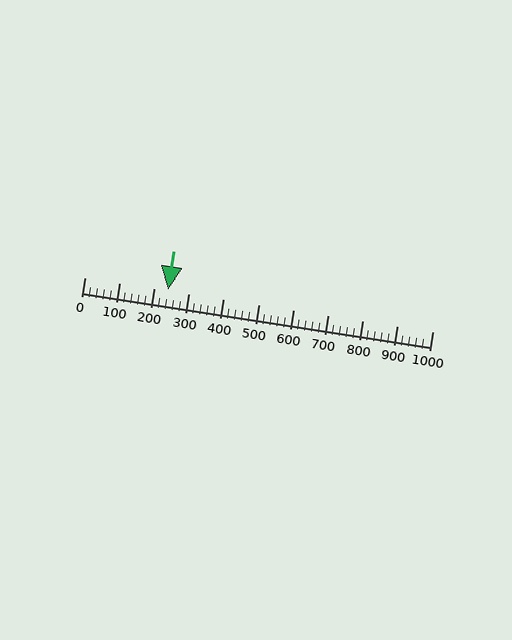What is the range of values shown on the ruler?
The ruler shows values from 0 to 1000.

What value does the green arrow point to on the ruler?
The green arrow points to approximately 240.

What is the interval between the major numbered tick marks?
The major tick marks are spaced 100 units apart.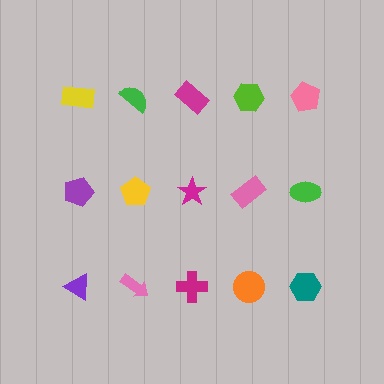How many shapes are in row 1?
5 shapes.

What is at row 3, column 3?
A magenta cross.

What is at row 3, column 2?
A pink arrow.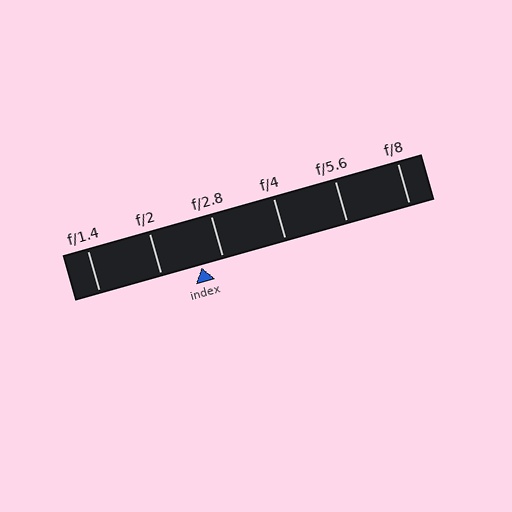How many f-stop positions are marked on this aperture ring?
There are 6 f-stop positions marked.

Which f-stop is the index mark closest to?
The index mark is closest to f/2.8.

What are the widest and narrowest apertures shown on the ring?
The widest aperture shown is f/1.4 and the narrowest is f/8.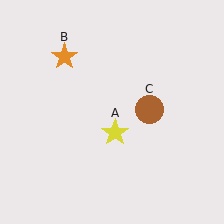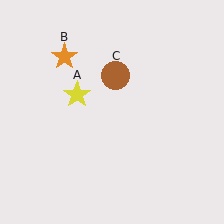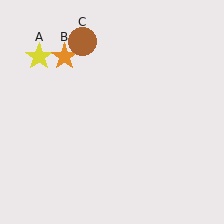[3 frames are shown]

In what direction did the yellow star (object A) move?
The yellow star (object A) moved up and to the left.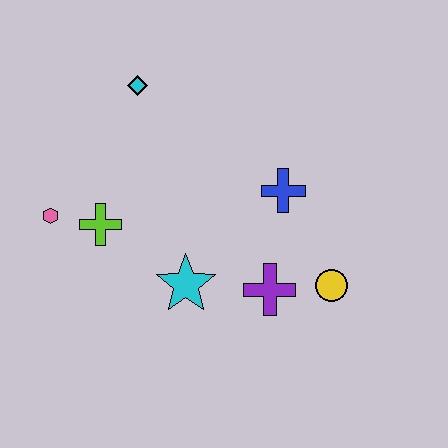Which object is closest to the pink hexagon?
The lime cross is closest to the pink hexagon.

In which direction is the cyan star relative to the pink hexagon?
The cyan star is to the right of the pink hexagon.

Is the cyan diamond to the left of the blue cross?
Yes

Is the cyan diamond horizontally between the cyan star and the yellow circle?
No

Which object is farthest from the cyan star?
The cyan diamond is farthest from the cyan star.